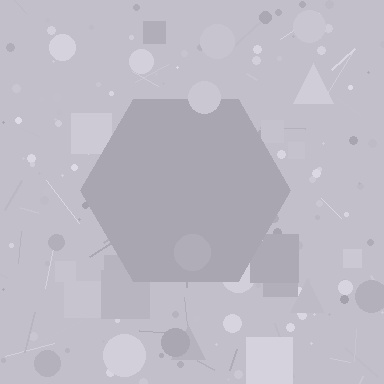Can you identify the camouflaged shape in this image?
The camouflaged shape is a hexagon.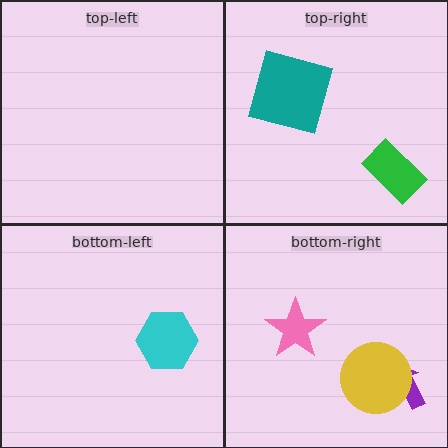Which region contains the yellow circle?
The bottom-right region.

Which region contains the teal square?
The top-right region.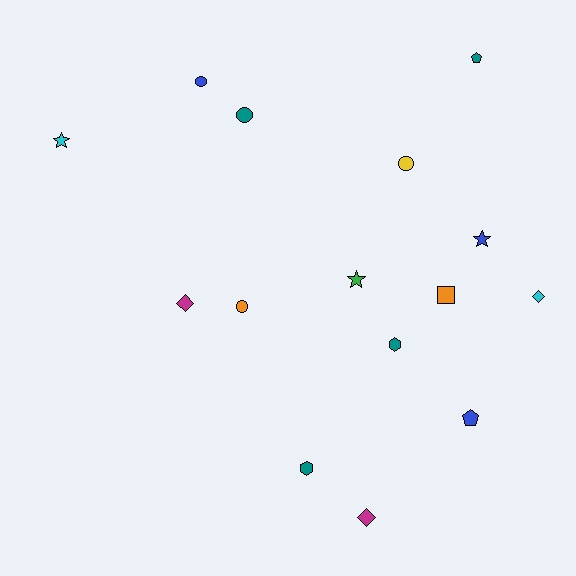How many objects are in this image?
There are 15 objects.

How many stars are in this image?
There are 3 stars.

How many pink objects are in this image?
There are no pink objects.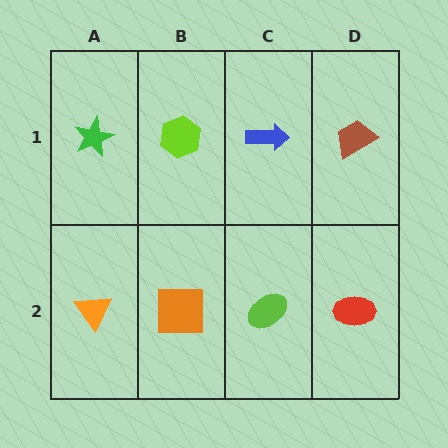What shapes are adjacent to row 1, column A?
An orange triangle (row 2, column A), a lime hexagon (row 1, column B).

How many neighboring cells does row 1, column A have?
2.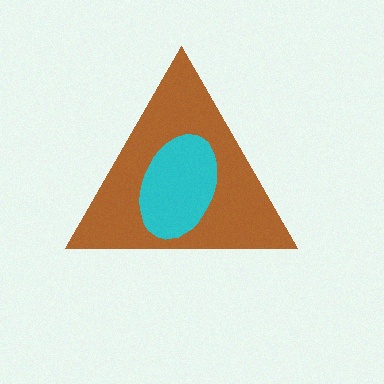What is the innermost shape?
The cyan ellipse.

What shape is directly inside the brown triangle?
The cyan ellipse.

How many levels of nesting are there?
2.